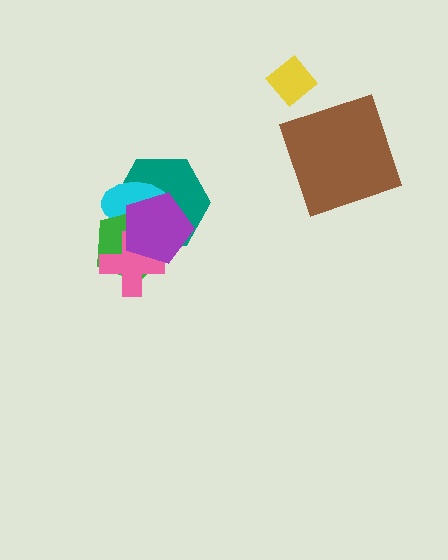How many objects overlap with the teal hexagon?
4 objects overlap with the teal hexagon.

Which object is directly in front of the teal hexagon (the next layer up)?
The cyan ellipse is directly in front of the teal hexagon.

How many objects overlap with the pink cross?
3 objects overlap with the pink cross.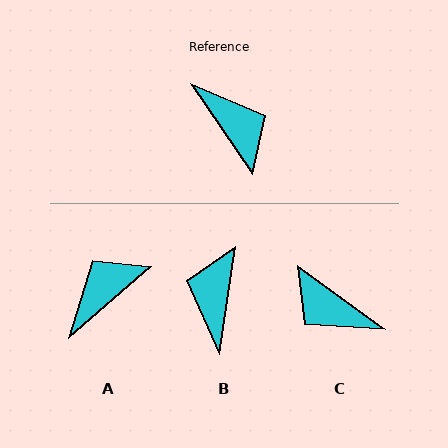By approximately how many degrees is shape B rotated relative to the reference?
Approximately 137 degrees counter-clockwise.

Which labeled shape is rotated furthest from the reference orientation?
C, about 160 degrees away.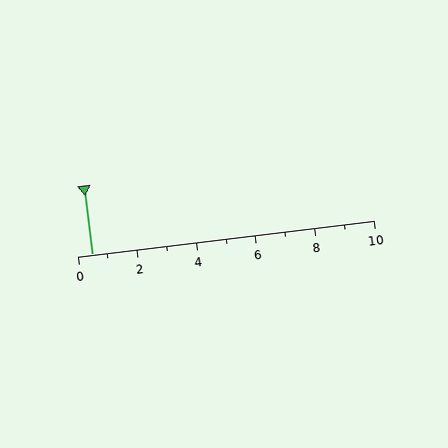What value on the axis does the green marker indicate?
The marker indicates approximately 0.5.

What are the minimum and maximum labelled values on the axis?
The axis runs from 0 to 10.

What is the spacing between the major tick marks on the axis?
The major ticks are spaced 2 apart.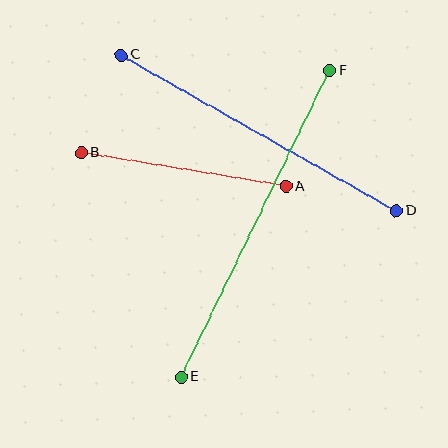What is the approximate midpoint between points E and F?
The midpoint is at approximately (256, 224) pixels.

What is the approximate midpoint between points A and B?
The midpoint is at approximately (184, 170) pixels.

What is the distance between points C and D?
The distance is approximately 316 pixels.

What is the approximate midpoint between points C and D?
The midpoint is at approximately (259, 133) pixels.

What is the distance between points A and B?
The distance is approximately 207 pixels.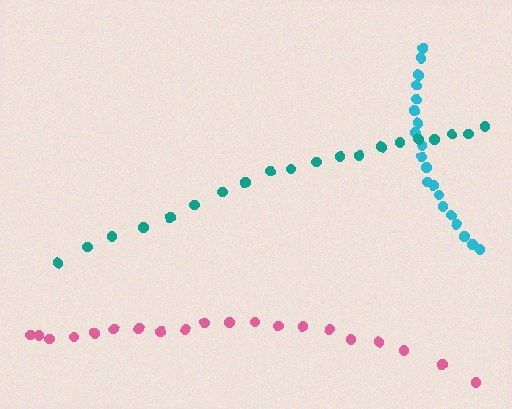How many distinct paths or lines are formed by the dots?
There are 3 distinct paths.